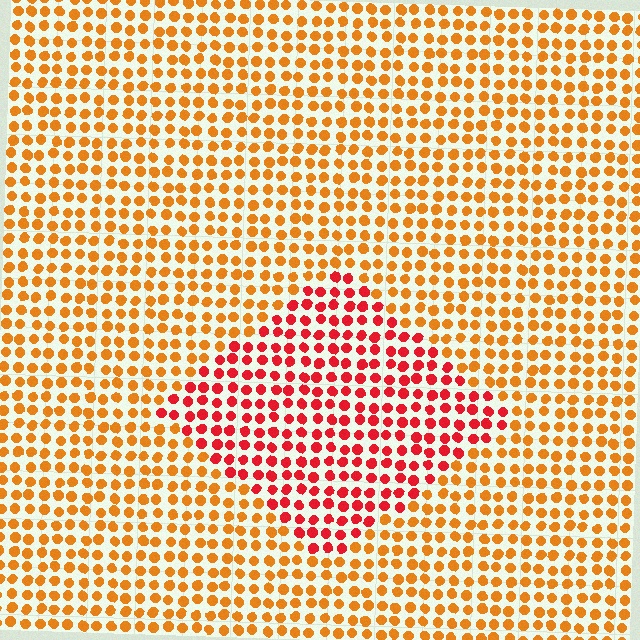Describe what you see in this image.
The image is filled with small orange elements in a uniform arrangement. A diamond-shaped region is visible where the elements are tinted to a slightly different hue, forming a subtle color boundary.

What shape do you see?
I see a diamond.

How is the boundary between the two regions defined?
The boundary is defined purely by a slight shift in hue (about 37 degrees). Spacing, size, and orientation are identical on both sides.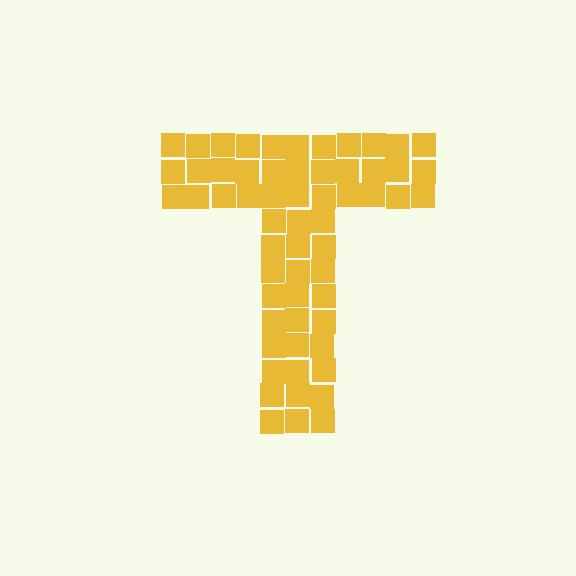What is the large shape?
The large shape is the letter T.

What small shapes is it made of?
It is made of small squares.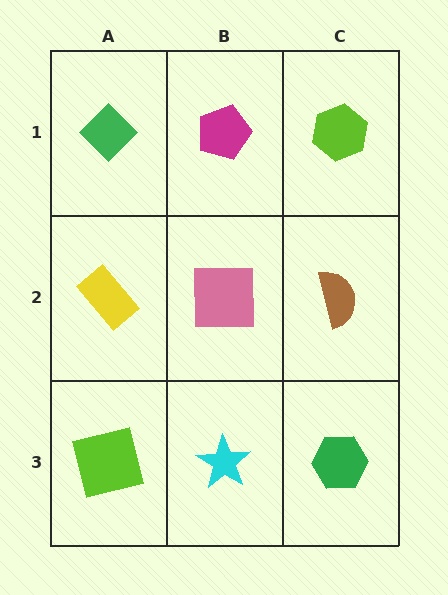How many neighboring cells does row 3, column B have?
3.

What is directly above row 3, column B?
A pink square.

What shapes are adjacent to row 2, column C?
A lime hexagon (row 1, column C), a green hexagon (row 3, column C), a pink square (row 2, column B).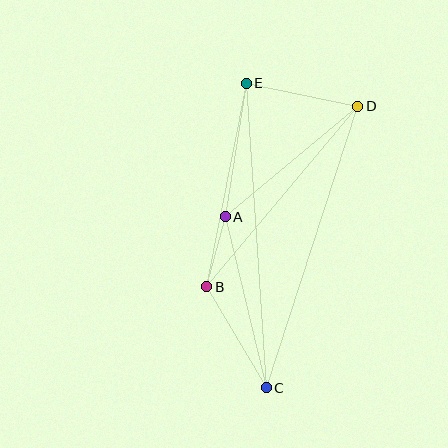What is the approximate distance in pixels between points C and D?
The distance between C and D is approximately 296 pixels.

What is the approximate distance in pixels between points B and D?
The distance between B and D is approximately 235 pixels.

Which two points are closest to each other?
Points A and B are closest to each other.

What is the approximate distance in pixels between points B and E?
The distance between B and E is approximately 207 pixels.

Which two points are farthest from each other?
Points C and E are farthest from each other.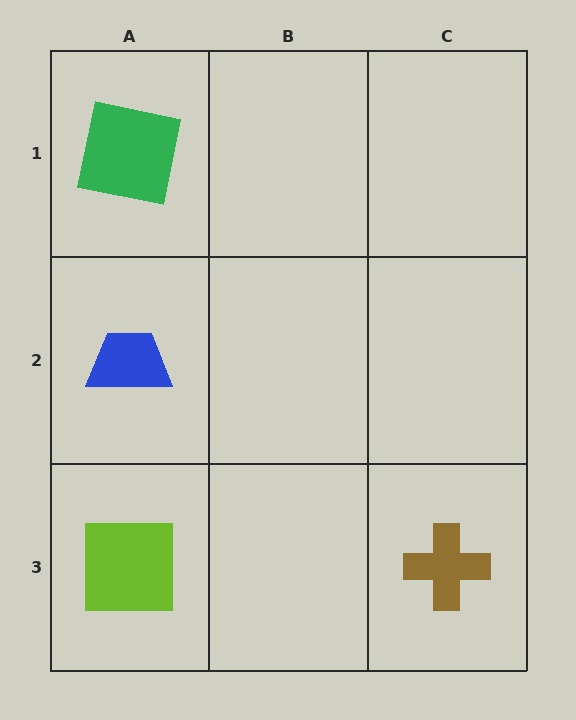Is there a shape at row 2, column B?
No, that cell is empty.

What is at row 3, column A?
A lime square.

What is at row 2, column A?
A blue trapezoid.